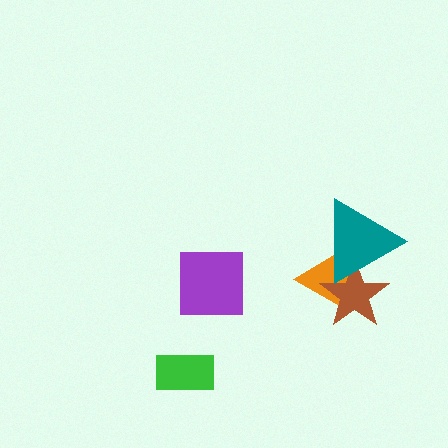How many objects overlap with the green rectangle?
0 objects overlap with the green rectangle.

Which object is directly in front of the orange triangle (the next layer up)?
The brown star is directly in front of the orange triangle.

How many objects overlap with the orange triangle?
2 objects overlap with the orange triangle.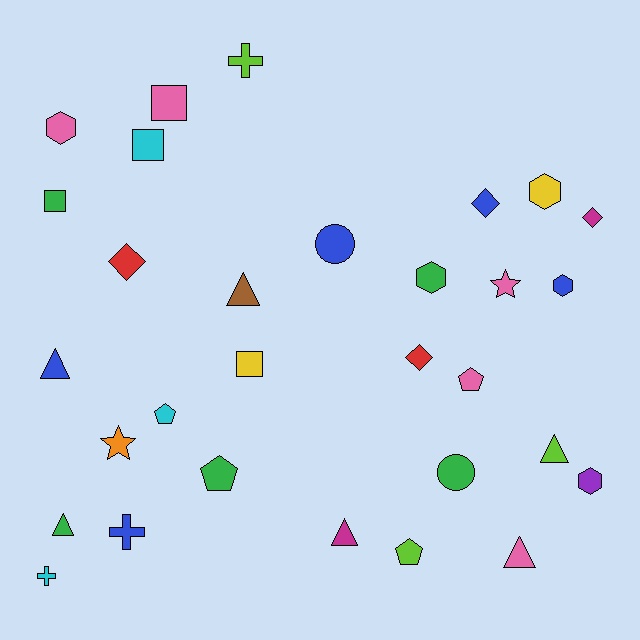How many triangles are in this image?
There are 6 triangles.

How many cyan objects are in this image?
There are 3 cyan objects.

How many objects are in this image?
There are 30 objects.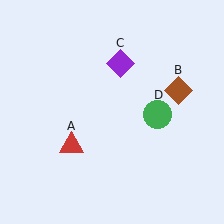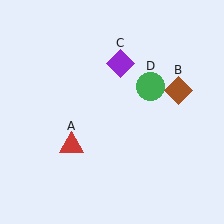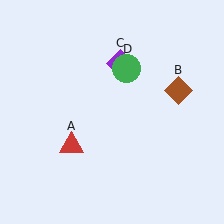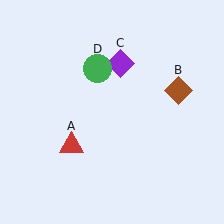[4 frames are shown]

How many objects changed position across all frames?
1 object changed position: green circle (object D).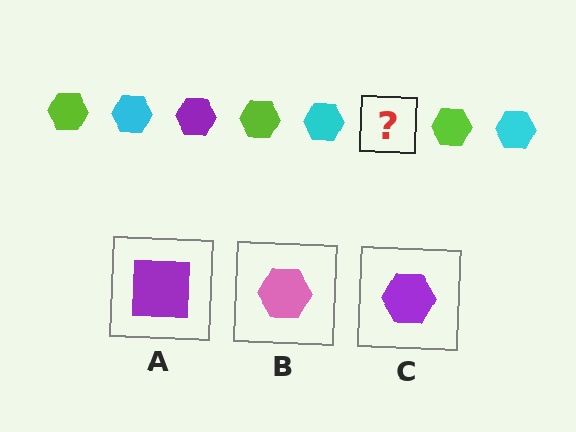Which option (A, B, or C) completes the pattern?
C.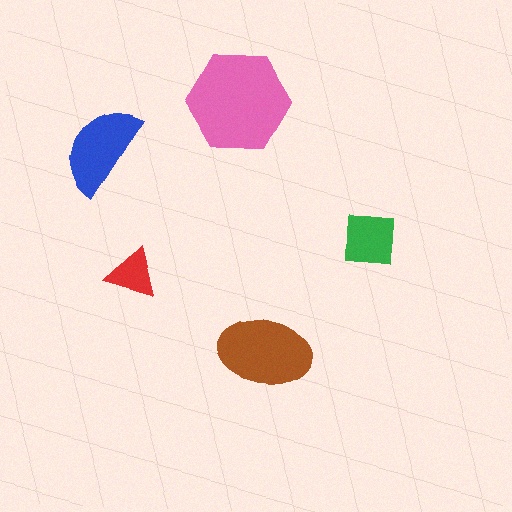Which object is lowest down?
The brown ellipse is bottommost.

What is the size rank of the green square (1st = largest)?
4th.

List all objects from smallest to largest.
The red triangle, the green square, the blue semicircle, the brown ellipse, the pink hexagon.